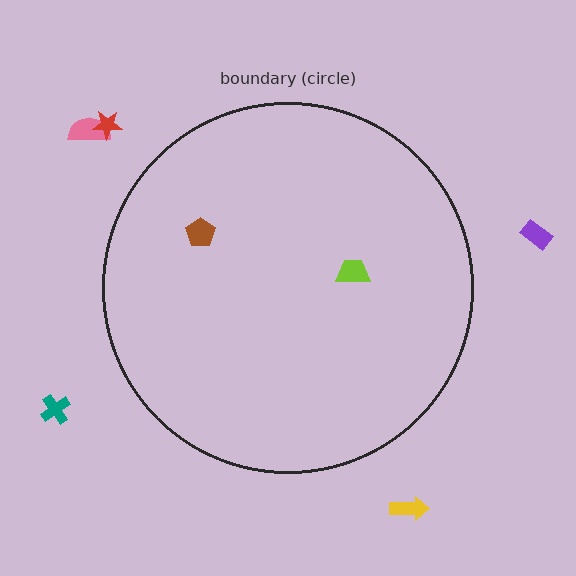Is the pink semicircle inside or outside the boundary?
Outside.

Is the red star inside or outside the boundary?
Outside.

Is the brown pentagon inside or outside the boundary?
Inside.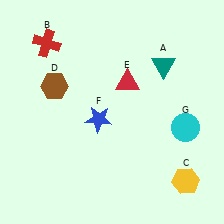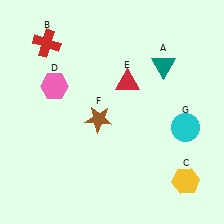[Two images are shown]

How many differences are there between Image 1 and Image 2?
There are 2 differences between the two images.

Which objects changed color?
D changed from brown to pink. F changed from blue to brown.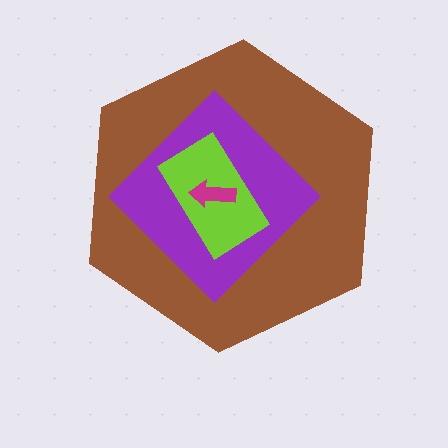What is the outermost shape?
The brown hexagon.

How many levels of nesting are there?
4.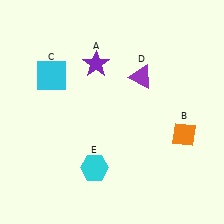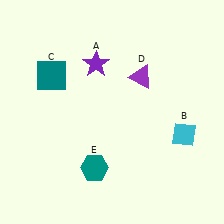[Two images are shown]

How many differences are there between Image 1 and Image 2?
There are 3 differences between the two images.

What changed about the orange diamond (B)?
In Image 1, B is orange. In Image 2, it changed to cyan.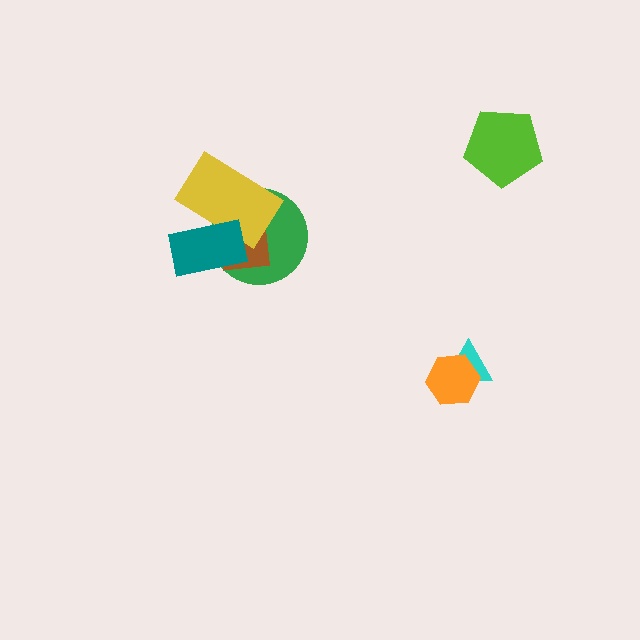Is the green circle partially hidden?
Yes, it is partially covered by another shape.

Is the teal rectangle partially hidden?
No, no other shape covers it.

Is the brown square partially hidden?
Yes, it is partially covered by another shape.